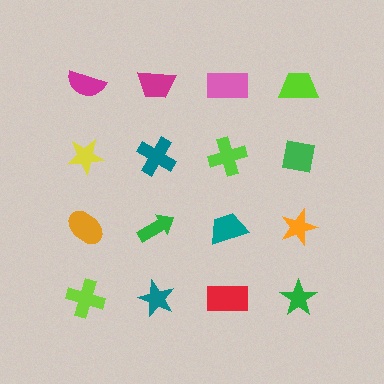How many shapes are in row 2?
4 shapes.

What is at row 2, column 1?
A yellow star.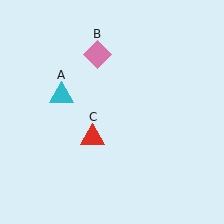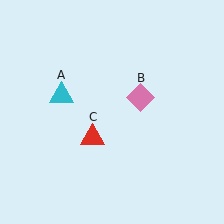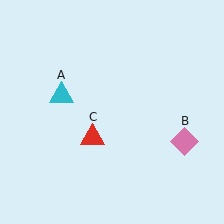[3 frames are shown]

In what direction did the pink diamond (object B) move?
The pink diamond (object B) moved down and to the right.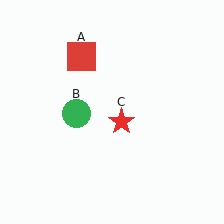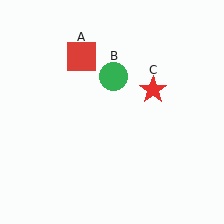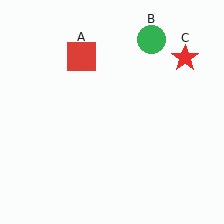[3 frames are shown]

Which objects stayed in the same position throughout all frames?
Red square (object A) remained stationary.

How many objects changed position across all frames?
2 objects changed position: green circle (object B), red star (object C).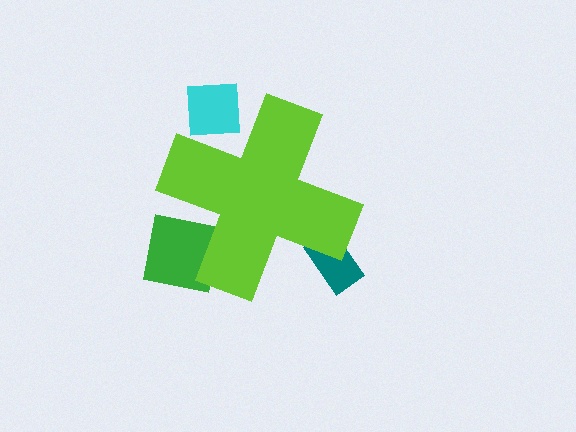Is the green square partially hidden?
Yes, the green square is partially hidden behind the lime cross.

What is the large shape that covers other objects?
A lime cross.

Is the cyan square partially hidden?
Yes, the cyan square is partially hidden behind the lime cross.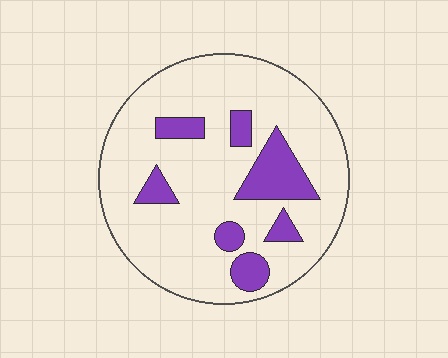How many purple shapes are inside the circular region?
7.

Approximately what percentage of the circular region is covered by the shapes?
Approximately 20%.